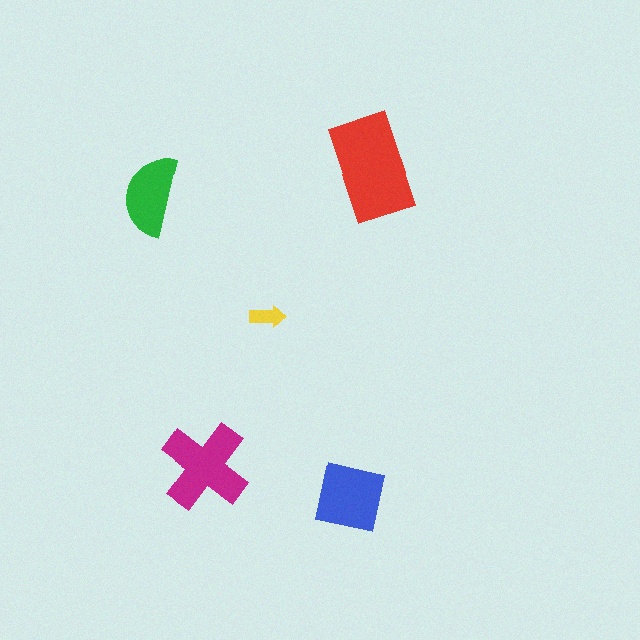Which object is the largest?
The red rectangle.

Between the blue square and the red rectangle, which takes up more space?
The red rectangle.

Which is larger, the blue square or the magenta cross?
The magenta cross.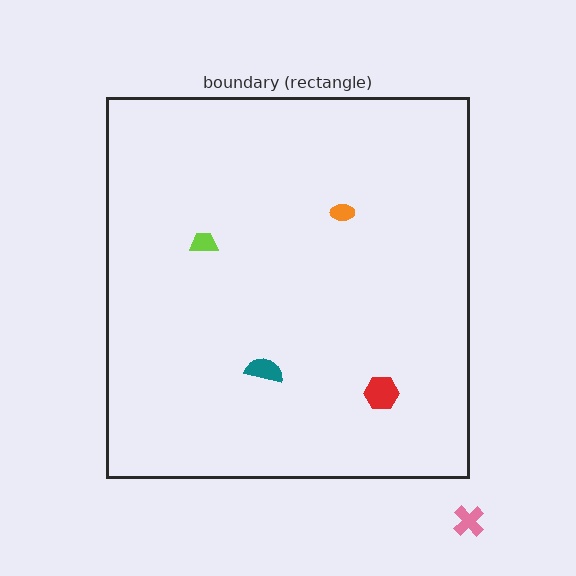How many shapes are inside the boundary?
4 inside, 1 outside.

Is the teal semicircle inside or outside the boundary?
Inside.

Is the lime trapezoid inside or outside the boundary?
Inside.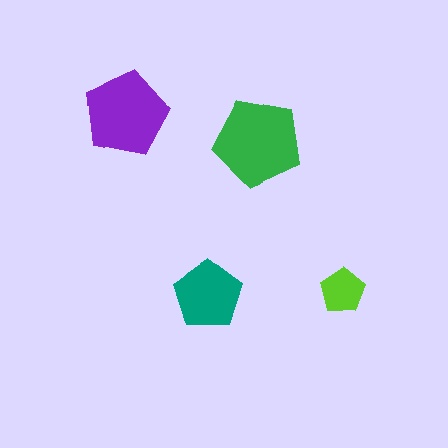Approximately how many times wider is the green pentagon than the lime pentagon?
About 2 times wider.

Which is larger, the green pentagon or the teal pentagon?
The green one.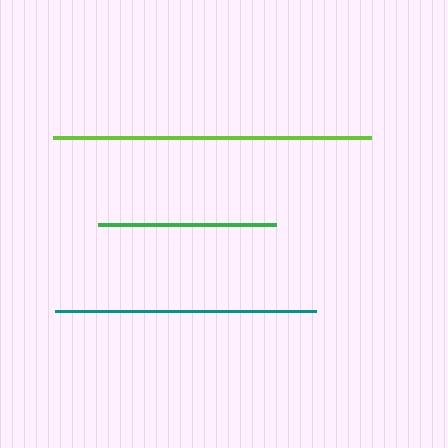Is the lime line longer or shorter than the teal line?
The lime line is longer than the teal line.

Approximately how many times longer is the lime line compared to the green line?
The lime line is approximately 1.8 times the length of the green line.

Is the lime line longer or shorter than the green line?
The lime line is longer than the green line.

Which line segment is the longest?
The lime line is the longest at approximately 318 pixels.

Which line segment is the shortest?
The green line is the shortest at approximately 178 pixels.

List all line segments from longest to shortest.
From longest to shortest: lime, teal, green.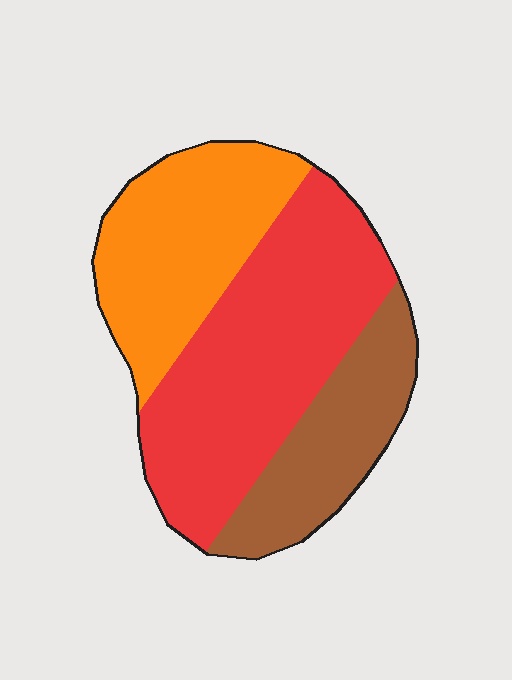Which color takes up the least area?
Brown, at roughly 25%.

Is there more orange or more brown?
Orange.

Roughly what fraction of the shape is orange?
Orange covers about 30% of the shape.